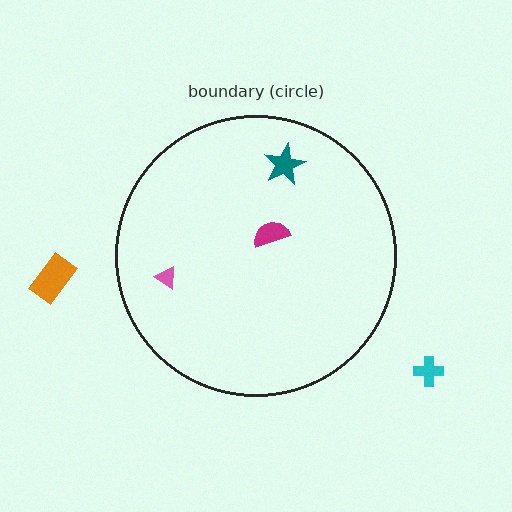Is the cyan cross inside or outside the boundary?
Outside.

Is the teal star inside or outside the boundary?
Inside.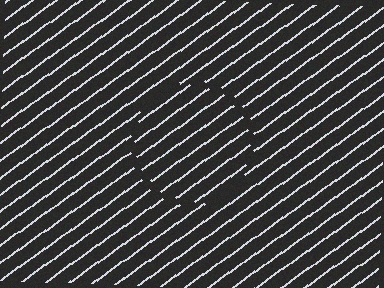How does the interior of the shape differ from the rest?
The interior of the shape contains the same grating, shifted by half a period — the contour is defined by the phase discontinuity where line-ends from the inner and outer gratings abut.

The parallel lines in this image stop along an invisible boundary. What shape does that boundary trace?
An illusory circle. The interior of the shape contains the same grating, shifted by half a period — the contour is defined by the phase discontinuity where line-ends from the inner and outer gratings abut.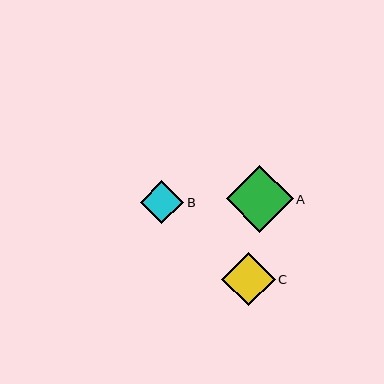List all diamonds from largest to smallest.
From largest to smallest: A, C, B.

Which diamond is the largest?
Diamond A is the largest with a size of approximately 67 pixels.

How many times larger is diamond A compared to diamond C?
Diamond A is approximately 1.2 times the size of diamond C.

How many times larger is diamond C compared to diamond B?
Diamond C is approximately 1.2 times the size of diamond B.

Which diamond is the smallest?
Diamond B is the smallest with a size of approximately 44 pixels.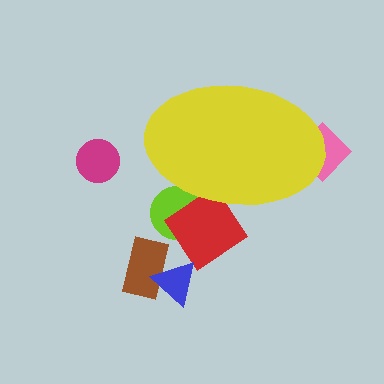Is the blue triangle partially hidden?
No, the blue triangle is fully visible.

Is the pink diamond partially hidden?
Yes, the pink diamond is partially hidden behind the yellow ellipse.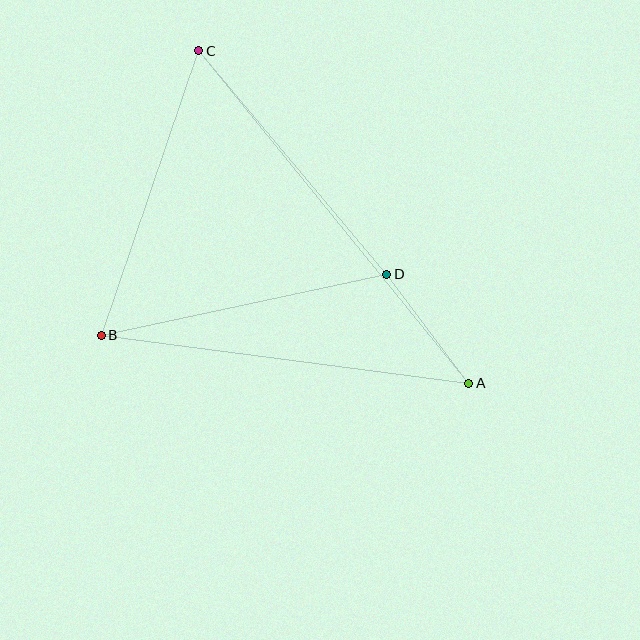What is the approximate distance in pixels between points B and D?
The distance between B and D is approximately 292 pixels.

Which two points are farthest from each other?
Points A and C are farthest from each other.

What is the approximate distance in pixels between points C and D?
The distance between C and D is approximately 292 pixels.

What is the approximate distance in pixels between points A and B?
The distance between A and B is approximately 370 pixels.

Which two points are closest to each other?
Points A and D are closest to each other.